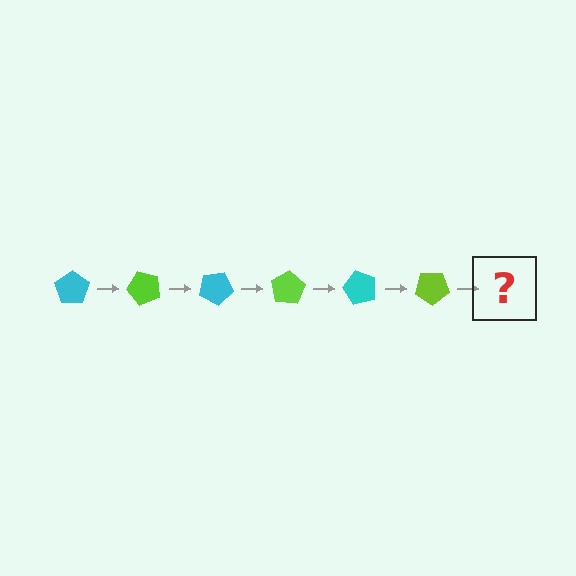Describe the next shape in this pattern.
It should be a cyan pentagon, rotated 300 degrees from the start.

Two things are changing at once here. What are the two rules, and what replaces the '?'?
The two rules are that it rotates 50 degrees each step and the color cycles through cyan and lime. The '?' should be a cyan pentagon, rotated 300 degrees from the start.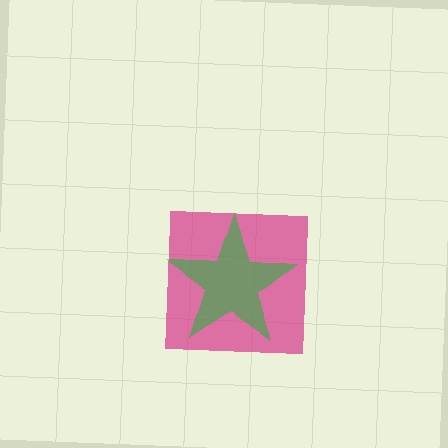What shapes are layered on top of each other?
The layered shapes are: a magenta square, a green star.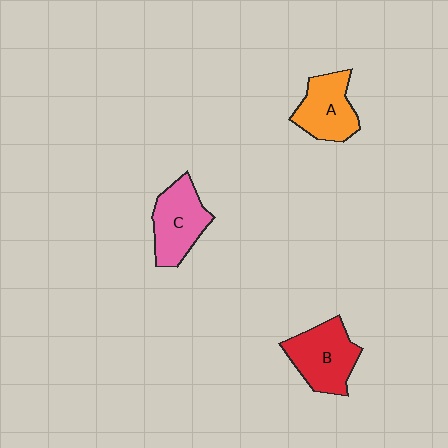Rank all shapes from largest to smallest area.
From largest to smallest: B (red), C (pink), A (orange).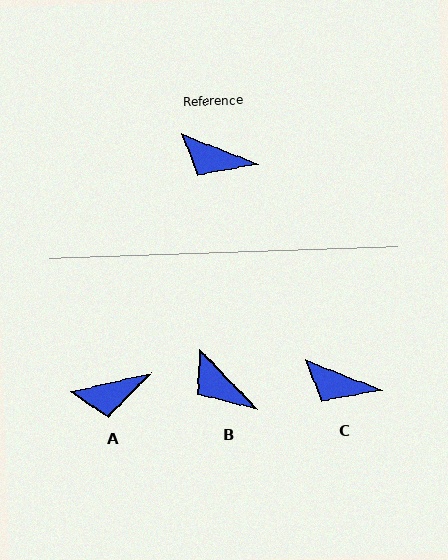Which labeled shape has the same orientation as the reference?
C.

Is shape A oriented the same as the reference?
No, it is off by about 35 degrees.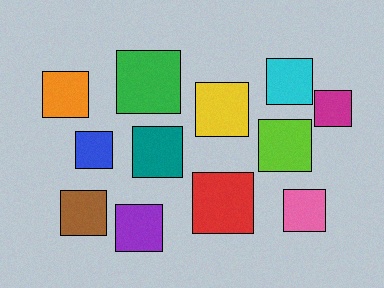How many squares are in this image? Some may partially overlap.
There are 12 squares.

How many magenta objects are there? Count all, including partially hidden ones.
There is 1 magenta object.